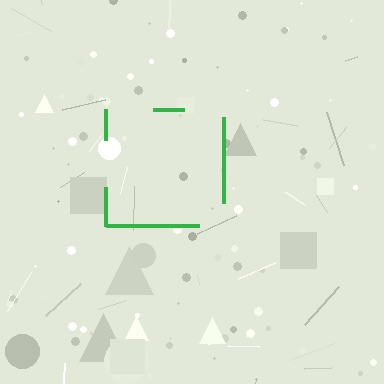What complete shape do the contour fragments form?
The contour fragments form a square.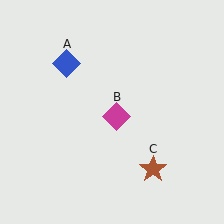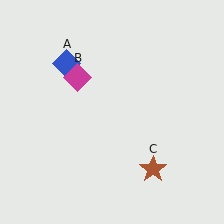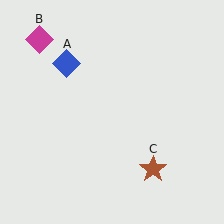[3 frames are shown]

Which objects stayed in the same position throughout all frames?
Blue diamond (object A) and brown star (object C) remained stationary.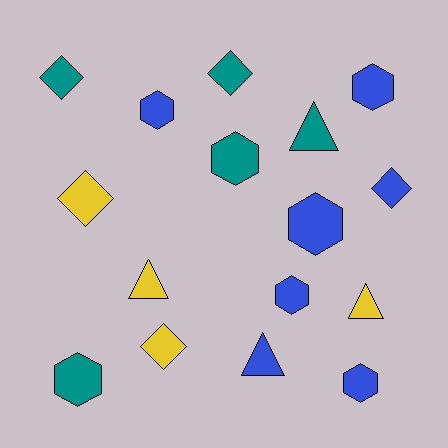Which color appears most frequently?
Blue, with 7 objects.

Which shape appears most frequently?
Hexagon, with 7 objects.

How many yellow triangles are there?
There are 2 yellow triangles.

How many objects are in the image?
There are 16 objects.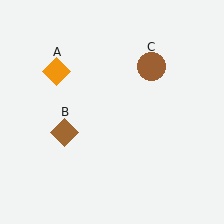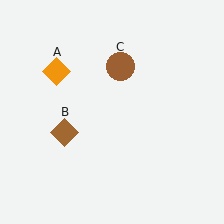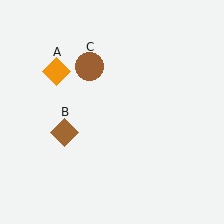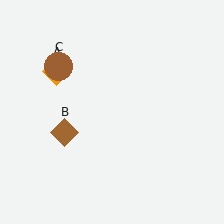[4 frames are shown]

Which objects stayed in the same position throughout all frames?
Orange diamond (object A) and brown diamond (object B) remained stationary.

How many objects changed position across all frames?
1 object changed position: brown circle (object C).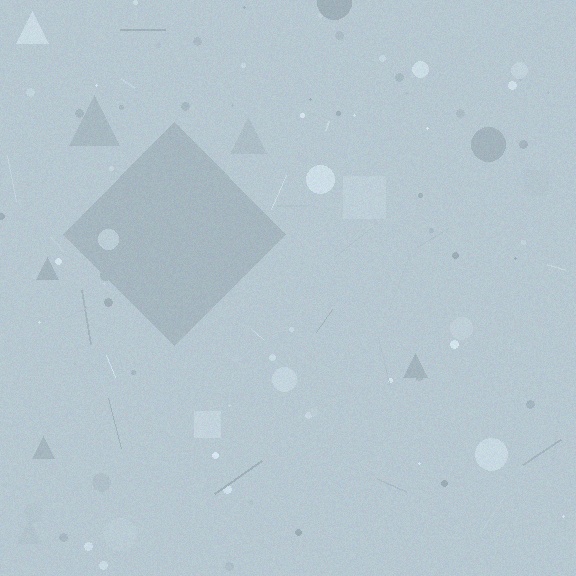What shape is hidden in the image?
A diamond is hidden in the image.